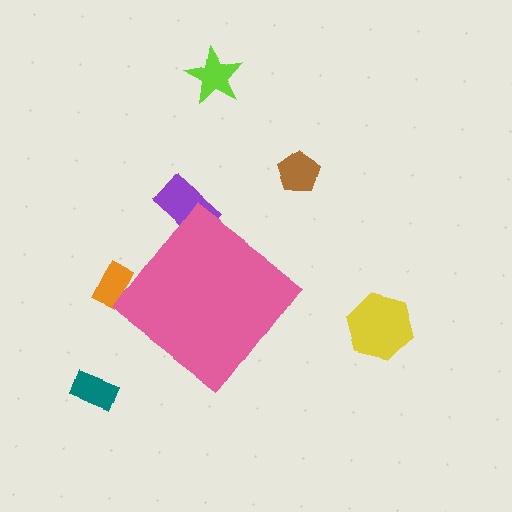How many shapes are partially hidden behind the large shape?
2 shapes are partially hidden.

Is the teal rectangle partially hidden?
No, the teal rectangle is fully visible.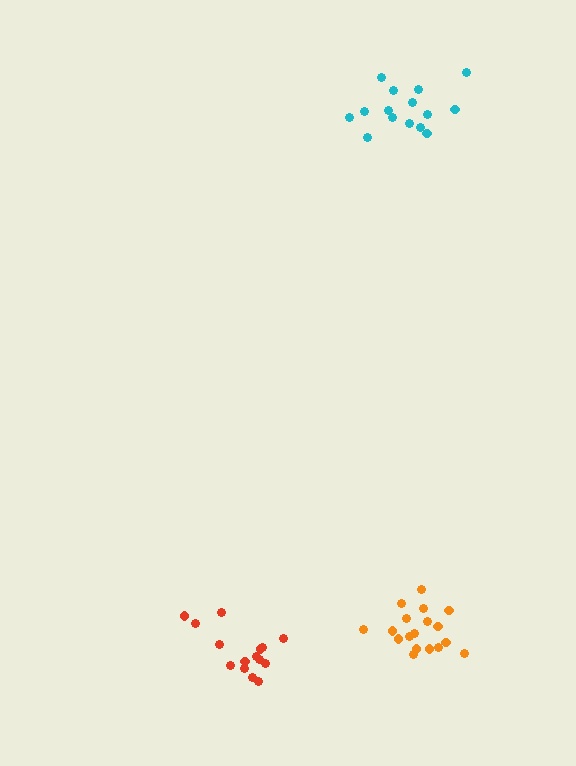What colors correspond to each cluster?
The clusters are colored: red, orange, cyan.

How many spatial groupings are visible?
There are 3 spatial groupings.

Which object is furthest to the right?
The orange cluster is rightmost.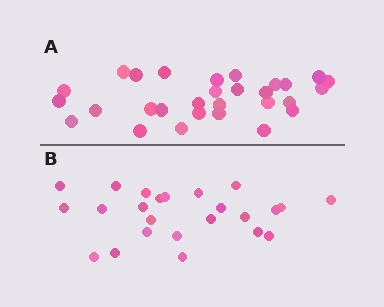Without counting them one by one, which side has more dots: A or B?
Region A (the top region) has more dots.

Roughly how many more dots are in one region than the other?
Region A has about 5 more dots than region B.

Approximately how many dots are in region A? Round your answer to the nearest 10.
About 30 dots. (The exact count is 29, which rounds to 30.)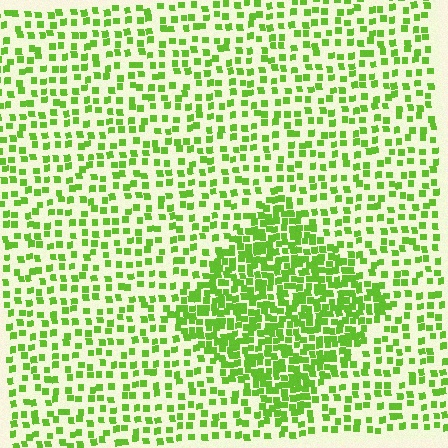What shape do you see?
I see a diamond.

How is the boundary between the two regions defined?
The boundary is defined by a change in element density (approximately 2.2x ratio). All elements are the same color, size, and shape.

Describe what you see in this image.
The image contains small lime elements arranged at two different densities. A diamond-shaped region is visible where the elements are more densely packed than the surrounding area.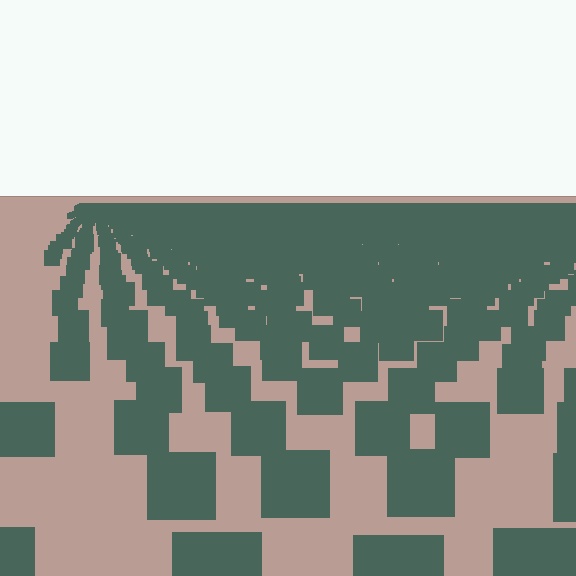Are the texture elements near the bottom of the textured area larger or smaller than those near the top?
Larger. Near the bottom, elements are closer to the viewer and appear at a bigger on-screen size.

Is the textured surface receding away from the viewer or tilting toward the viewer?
The surface is receding away from the viewer. Texture elements get smaller and denser toward the top.